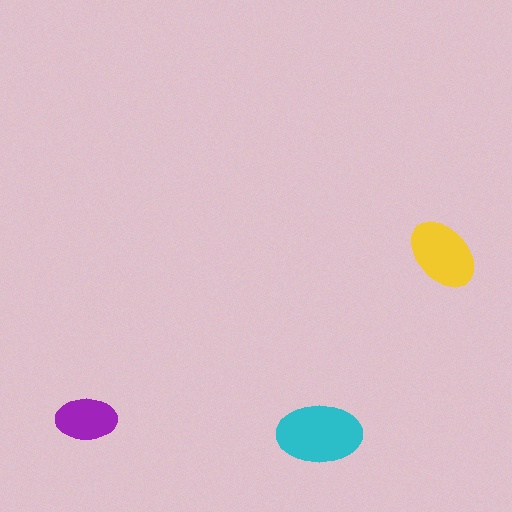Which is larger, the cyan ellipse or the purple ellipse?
The cyan one.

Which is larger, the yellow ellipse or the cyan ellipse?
The cyan one.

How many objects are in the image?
There are 3 objects in the image.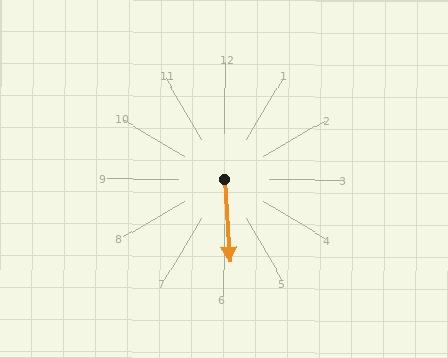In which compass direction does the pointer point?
South.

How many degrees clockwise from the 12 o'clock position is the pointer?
Approximately 176 degrees.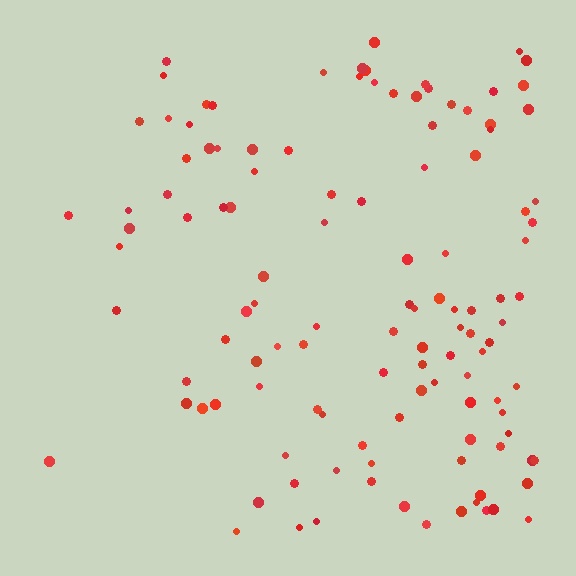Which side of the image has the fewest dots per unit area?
The left.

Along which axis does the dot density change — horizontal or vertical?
Horizontal.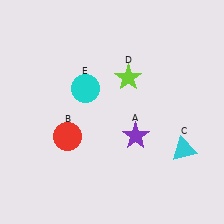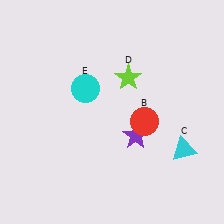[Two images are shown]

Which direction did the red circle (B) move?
The red circle (B) moved right.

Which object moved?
The red circle (B) moved right.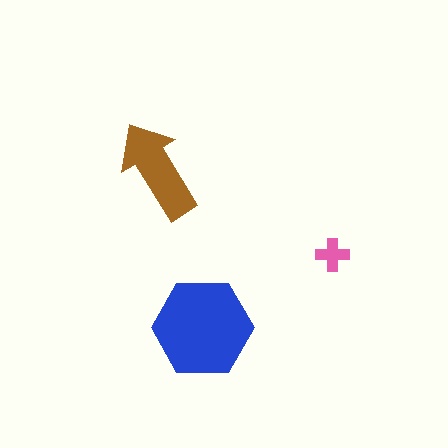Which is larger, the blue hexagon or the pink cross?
The blue hexagon.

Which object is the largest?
The blue hexagon.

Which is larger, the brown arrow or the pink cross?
The brown arrow.